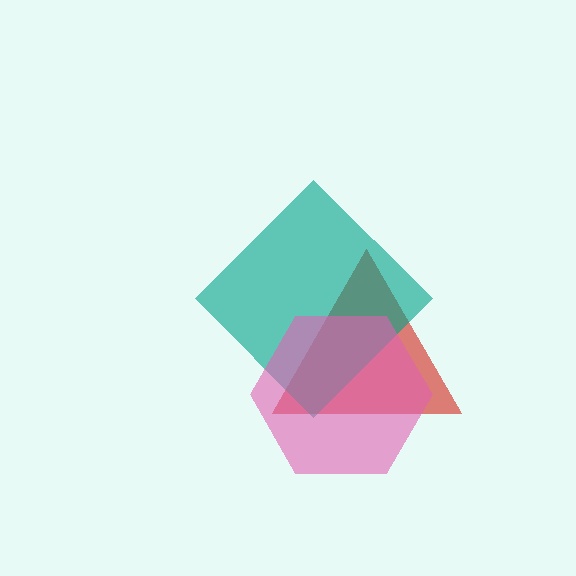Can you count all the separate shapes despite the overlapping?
Yes, there are 3 separate shapes.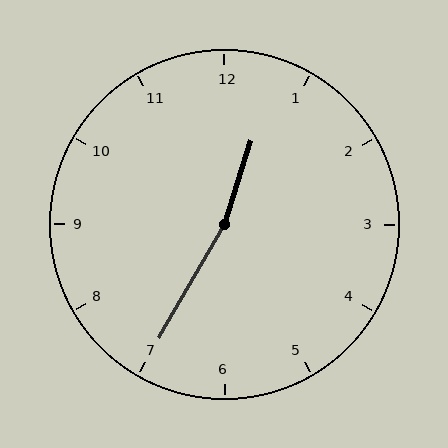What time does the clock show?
12:35.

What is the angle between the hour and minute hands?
Approximately 168 degrees.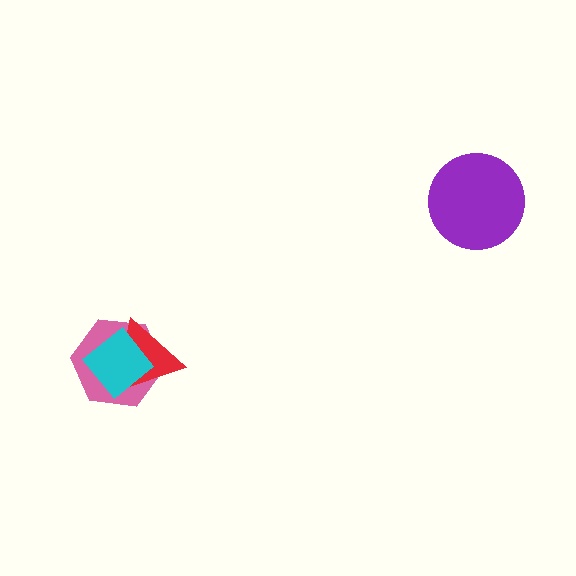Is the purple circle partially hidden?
No, no other shape covers it.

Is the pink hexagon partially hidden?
Yes, it is partially covered by another shape.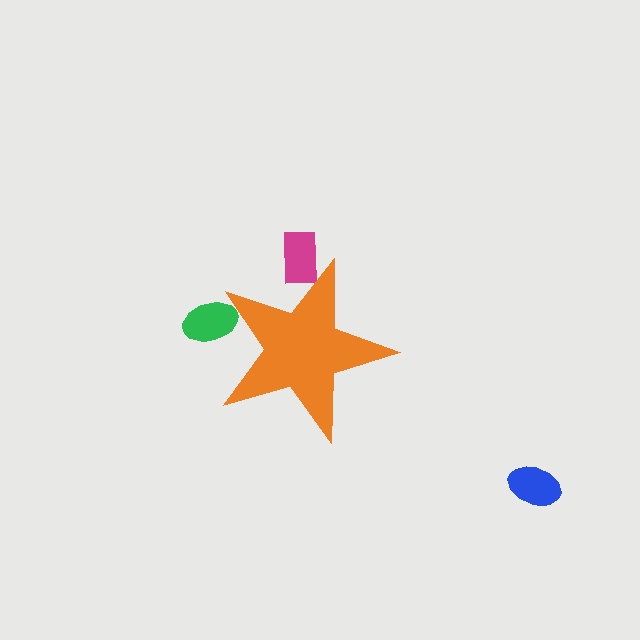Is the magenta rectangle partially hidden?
Yes, the magenta rectangle is partially hidden behind the orange star.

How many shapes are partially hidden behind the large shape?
2 shapes are partially hidden.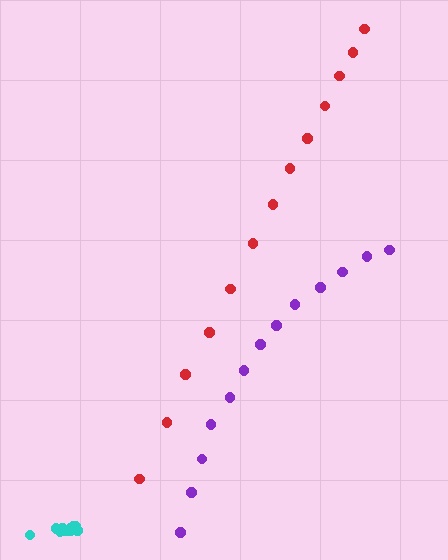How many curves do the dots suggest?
There are 3 distinct paths.